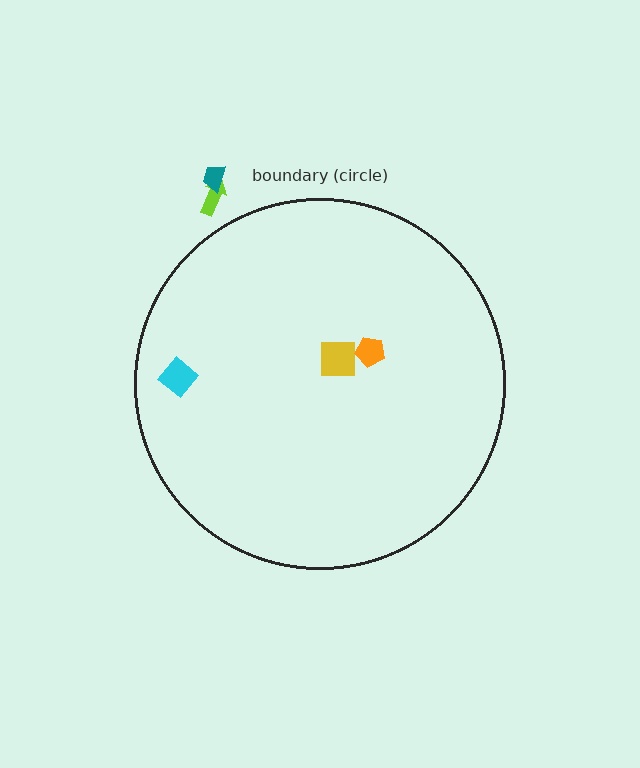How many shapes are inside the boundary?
3 inside, 2 outside.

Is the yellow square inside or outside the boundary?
Inside.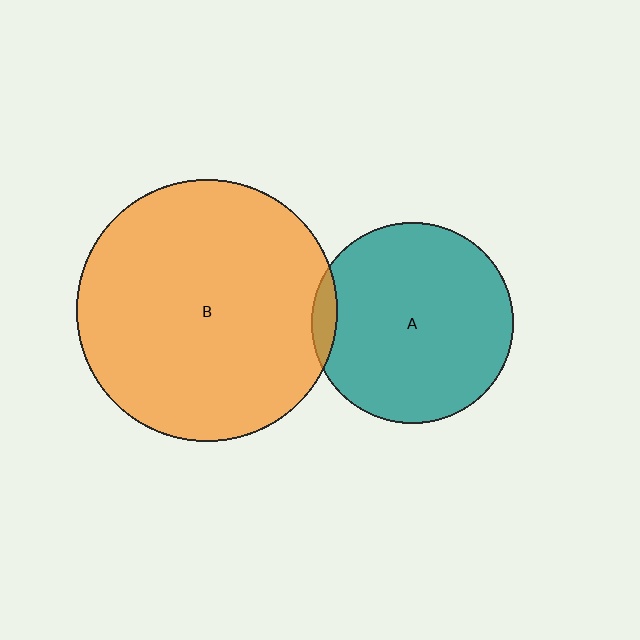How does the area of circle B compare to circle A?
Approximately 1.7 times.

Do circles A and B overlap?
Yes.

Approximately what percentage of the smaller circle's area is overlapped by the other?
Approximately 5%.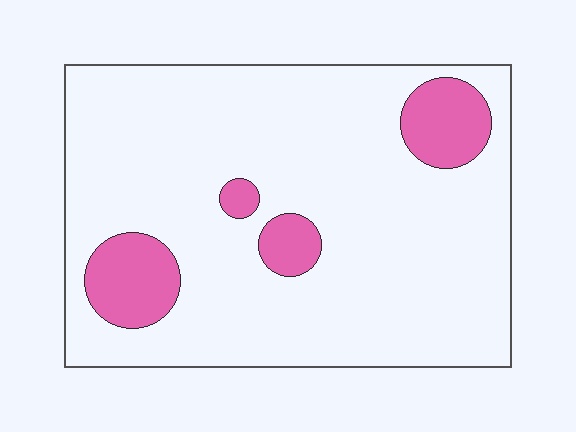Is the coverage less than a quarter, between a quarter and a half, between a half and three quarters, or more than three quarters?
Less than a quarter.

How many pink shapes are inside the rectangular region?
4.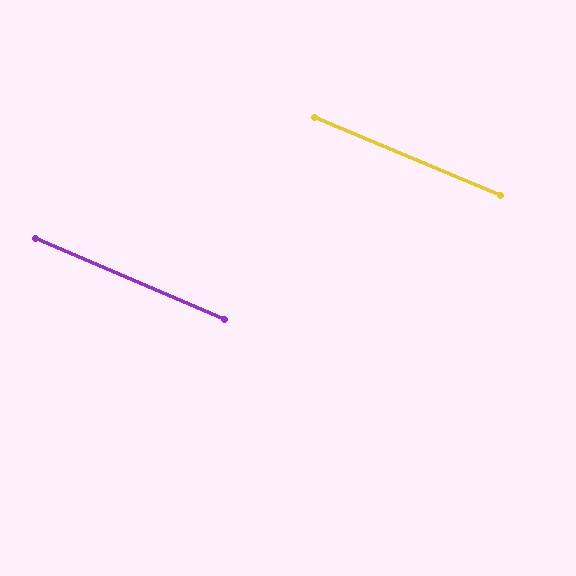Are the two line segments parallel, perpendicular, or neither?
Parallel — their directions differ by only 0.4°.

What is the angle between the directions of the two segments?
Approximately 0 degrees.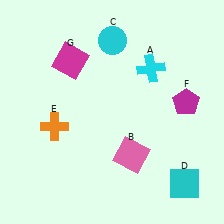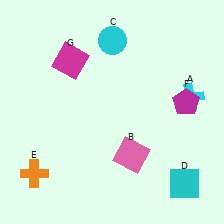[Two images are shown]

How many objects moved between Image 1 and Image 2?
2 objects moved between the two images.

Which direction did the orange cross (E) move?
The orange cross (E) moved down.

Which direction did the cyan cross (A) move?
The cyan cross (A) moved right.